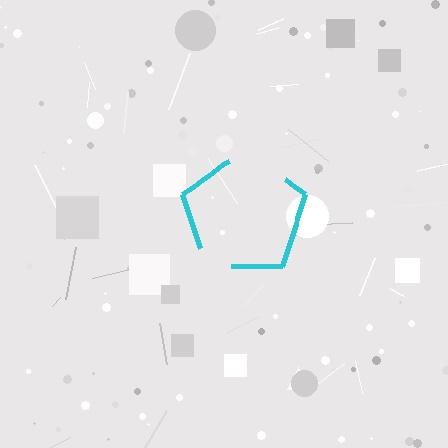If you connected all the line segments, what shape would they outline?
They would outline a pentagon.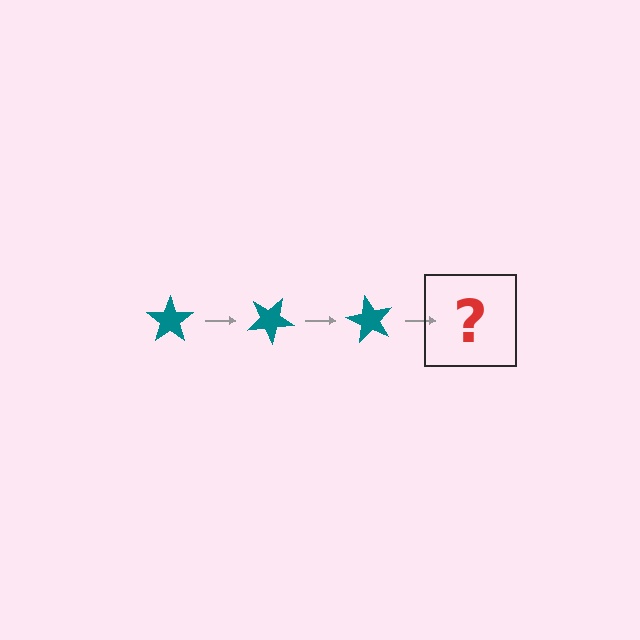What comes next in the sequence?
The next element should be a teal star rotated 90 degrees.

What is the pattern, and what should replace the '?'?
The pattern is that the star rotates 30 degrees each step. The '?' should be a teal star rotated 90 degrees.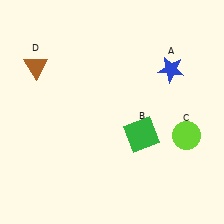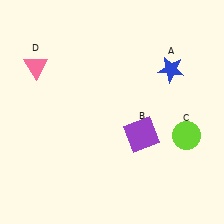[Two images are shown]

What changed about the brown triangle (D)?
In Image 1, D is brown. In Image 2, it changed to pink.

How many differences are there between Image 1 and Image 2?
There are 2 differences between the two images.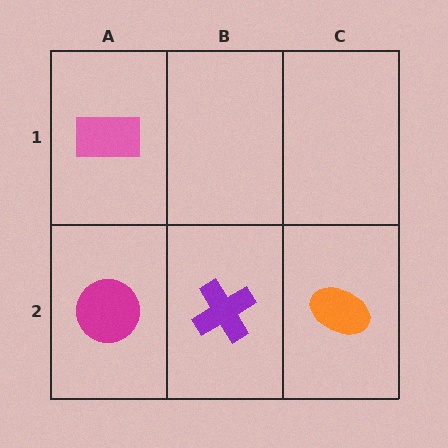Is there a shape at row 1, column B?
No, that cell is empty.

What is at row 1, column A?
A pink rectangle.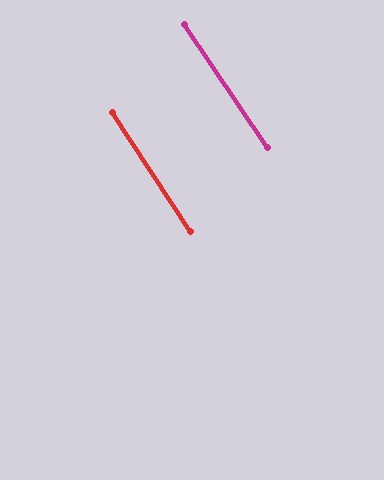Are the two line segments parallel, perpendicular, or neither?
Parallel — their directions differ by only 0.9°.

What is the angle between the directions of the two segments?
Approximately 1 degree.